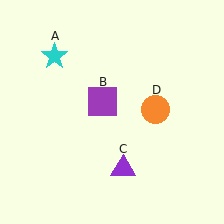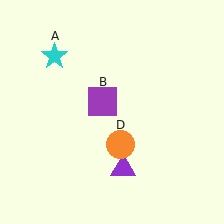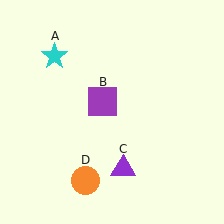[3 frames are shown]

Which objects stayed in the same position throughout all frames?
Cyan star (object A) and purple square (object B) and purple triangle (object C) remained stationary.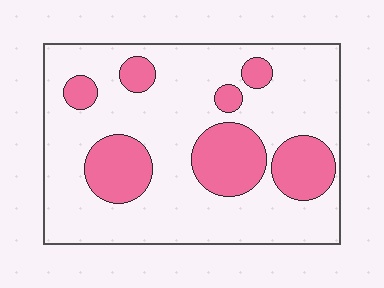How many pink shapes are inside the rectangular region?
7.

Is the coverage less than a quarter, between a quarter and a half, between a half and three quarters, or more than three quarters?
Between a quarter and a half.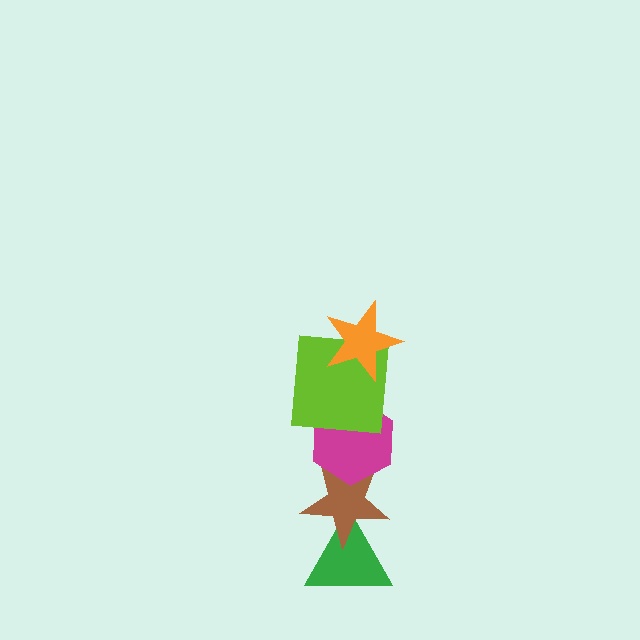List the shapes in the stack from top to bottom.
From top to bottom: the orange star, the lime square, the magenta hexagon, the brown star, the green triangle.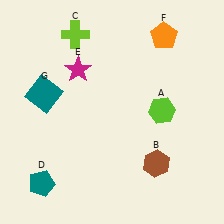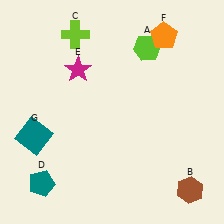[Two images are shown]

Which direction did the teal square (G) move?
The teal square (G) moved down.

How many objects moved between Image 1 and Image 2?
3 objects moved between the two images.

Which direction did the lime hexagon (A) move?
The lime hexagon (A) moved up.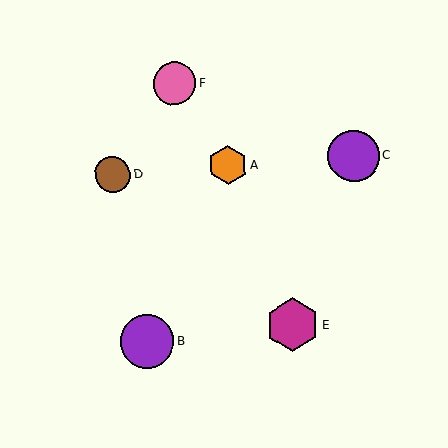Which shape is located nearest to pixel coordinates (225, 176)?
The orange hexagon (labeled A) at (228, 165) is nearest to that location.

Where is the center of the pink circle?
The center of the pink circle is at (174, 83).